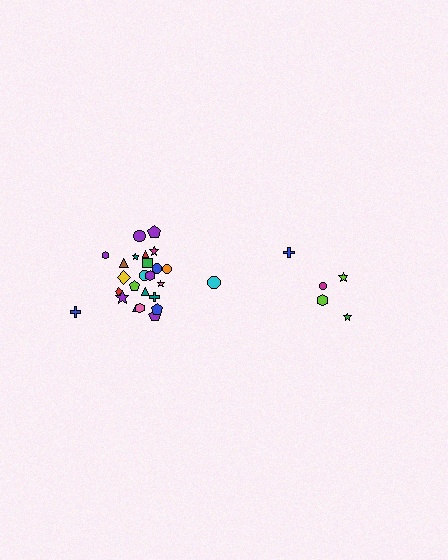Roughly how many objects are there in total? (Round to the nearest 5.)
Roughly 30 objects in total.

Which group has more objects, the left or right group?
The left group.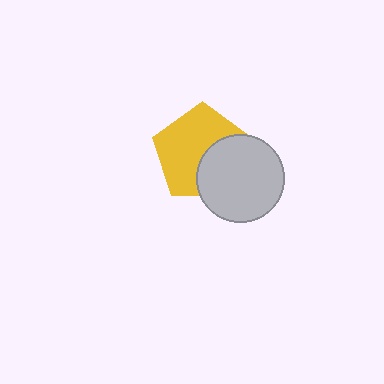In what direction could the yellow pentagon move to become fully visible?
The yellow pentagon could move toward the upper-left. That would shift it out from behind the light gray circle entirely.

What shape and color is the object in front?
The object in front is a light gray circle.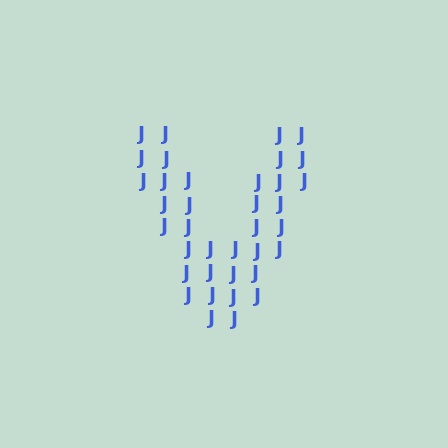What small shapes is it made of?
It is made of small letter J's.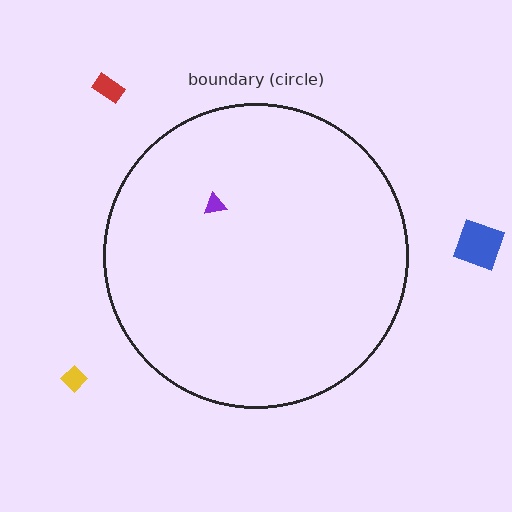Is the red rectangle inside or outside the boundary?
Outside.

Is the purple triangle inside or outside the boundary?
Inside.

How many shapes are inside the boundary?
1 inside, 3 outside.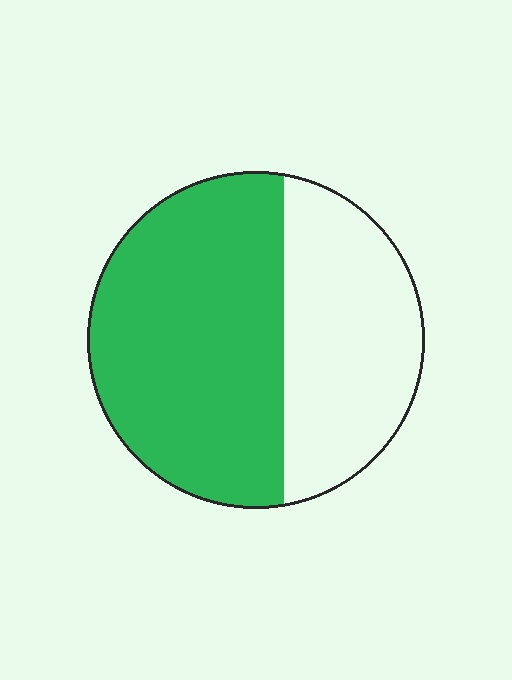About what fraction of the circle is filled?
About three fifths (3/5).